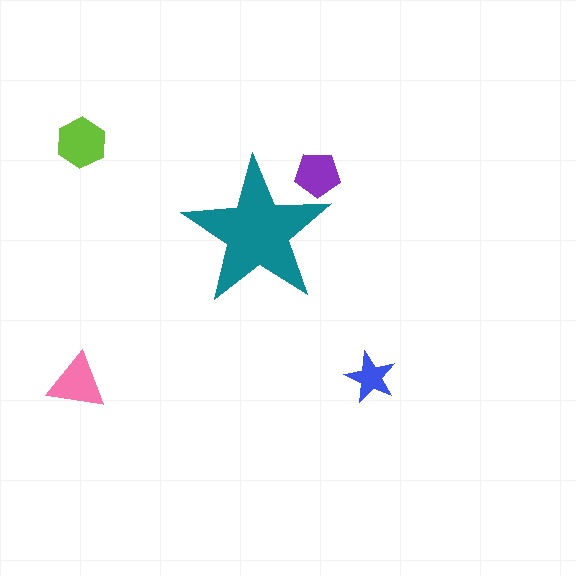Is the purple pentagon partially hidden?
Yes, the purple pentagon is partially hidden behind the teal star.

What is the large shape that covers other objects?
A teal star.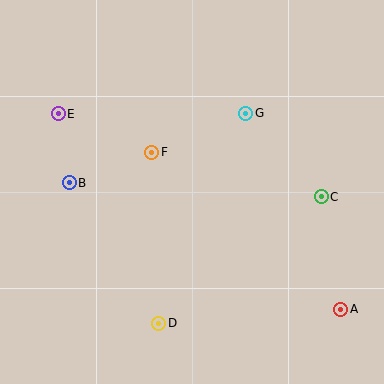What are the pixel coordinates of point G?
Point G is at (246, 113).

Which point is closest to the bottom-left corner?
Point D is closest to the bottom-left corner.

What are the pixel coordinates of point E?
Point E is at (58, 114).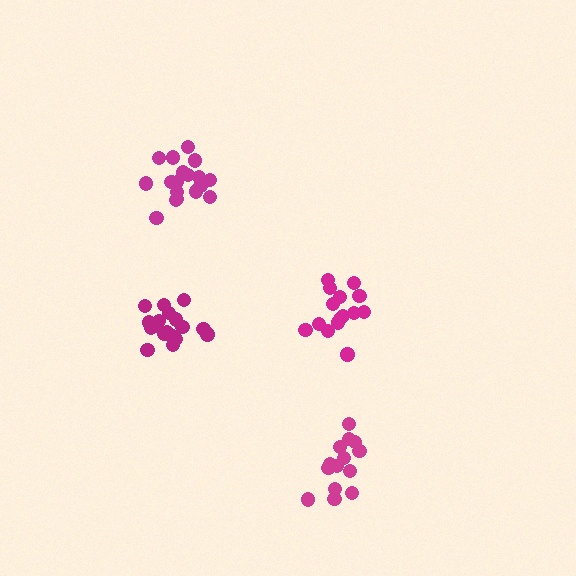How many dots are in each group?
Group 1: 14 dots, Group 2: 15 dots, Group 3: 18 dots, Group 4: 18 dots (65 total).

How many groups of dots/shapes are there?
There are 4 groups.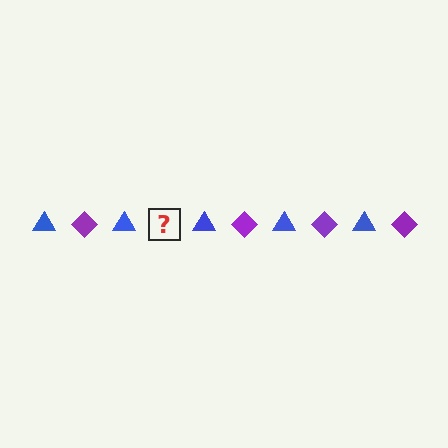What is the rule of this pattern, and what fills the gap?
The rule is that the pattern alternates between blue triangle and purple diamond. The gap should be filled with a purple diamond.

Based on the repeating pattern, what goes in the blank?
The blank should be a purple diamond.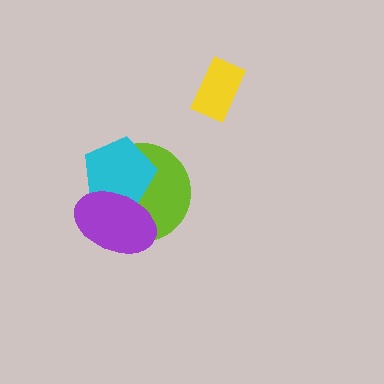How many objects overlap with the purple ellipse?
2 objects overlap with the purple ellipse.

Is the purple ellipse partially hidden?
No, no other shape covers it.